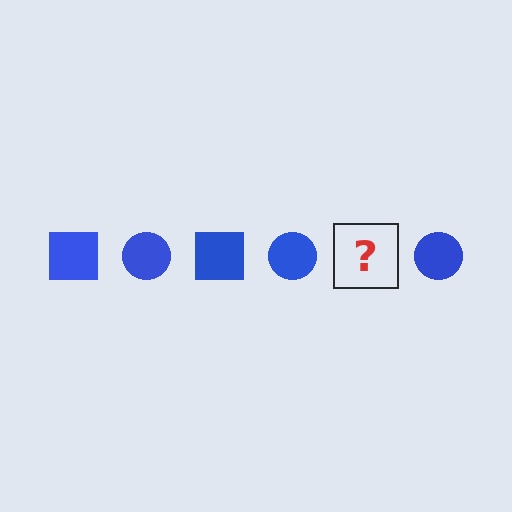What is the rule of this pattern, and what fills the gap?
The rule is that the pattern cycles through square, circle shapes in blue. The gap should be filled with a blue square.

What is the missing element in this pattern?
The missing element is a blue square.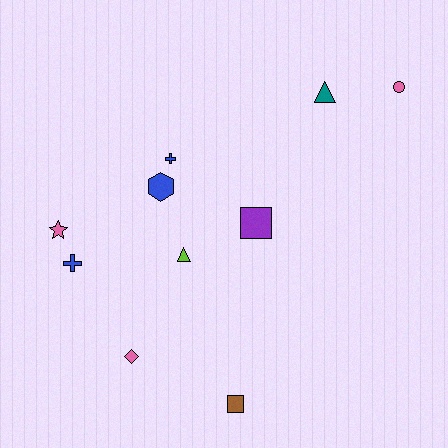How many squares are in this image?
There are 2 squares.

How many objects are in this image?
There are 10 objects.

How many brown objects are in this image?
There is 1 brown object.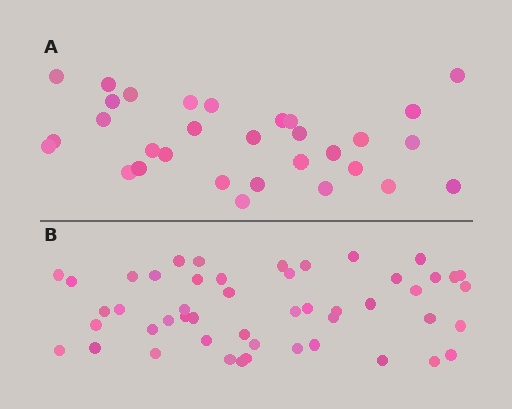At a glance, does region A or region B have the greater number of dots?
Region B (the bottom region) has more dots.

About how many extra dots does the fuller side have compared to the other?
Region B has approximately 20 more dots than region A.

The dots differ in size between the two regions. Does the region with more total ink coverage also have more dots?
No. Region A has more total ink coverage because its dots are larger, but region B actually contains more individual dots. Total area can be misleading — the number of items is what matters here.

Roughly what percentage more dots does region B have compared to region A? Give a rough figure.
About 60% more.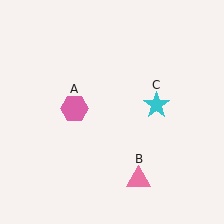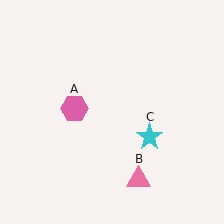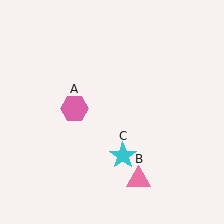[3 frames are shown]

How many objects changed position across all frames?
1 object changed position: cyan star (object C).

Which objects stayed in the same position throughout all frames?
Pink hexagon (object A) and pink triangle (object B) remained stationary.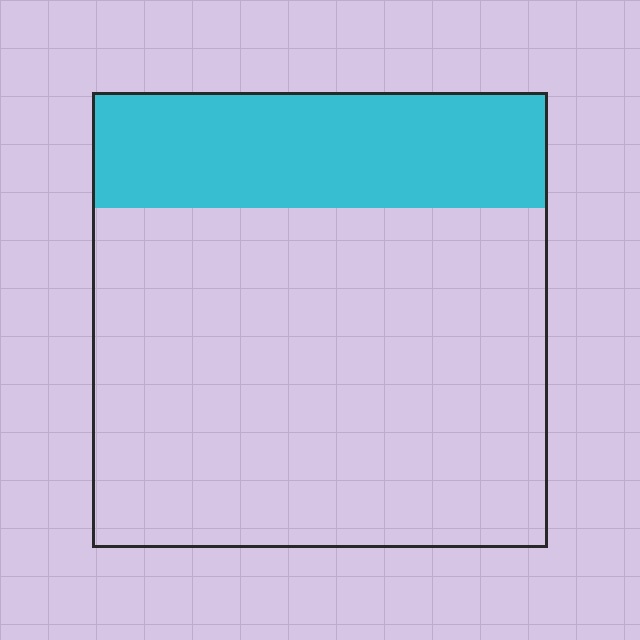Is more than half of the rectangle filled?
No.